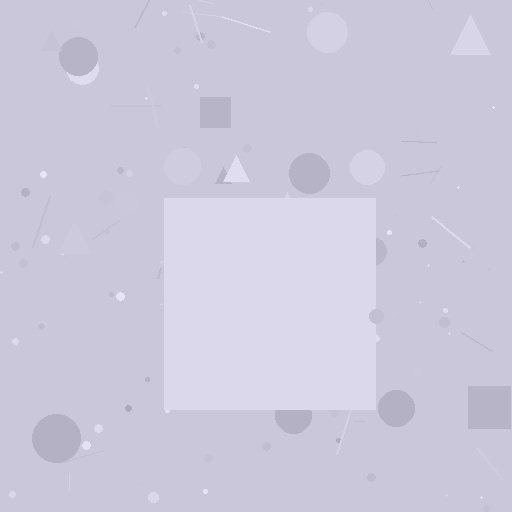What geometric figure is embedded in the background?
A square is embedded in the background.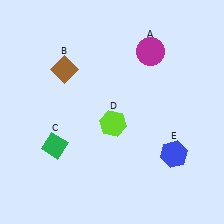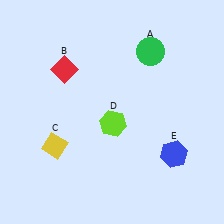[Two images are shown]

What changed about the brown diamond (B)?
In Image 1, B is brown. In Image 2, it changed to red.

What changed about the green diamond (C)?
In Image 1, C is green. In Image 2, it changed to yellow.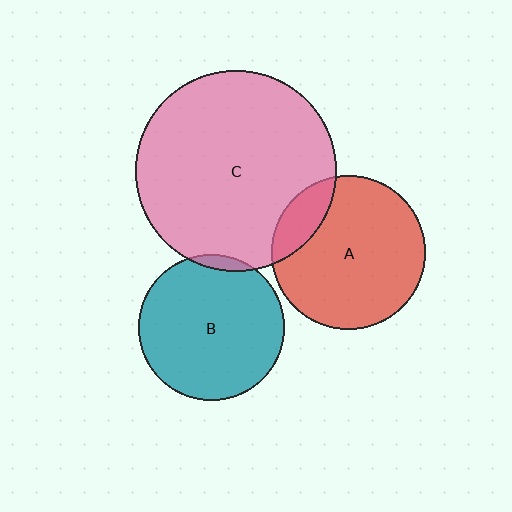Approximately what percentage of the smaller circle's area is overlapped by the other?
Approximately 15%.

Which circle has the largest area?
Circle C (pink).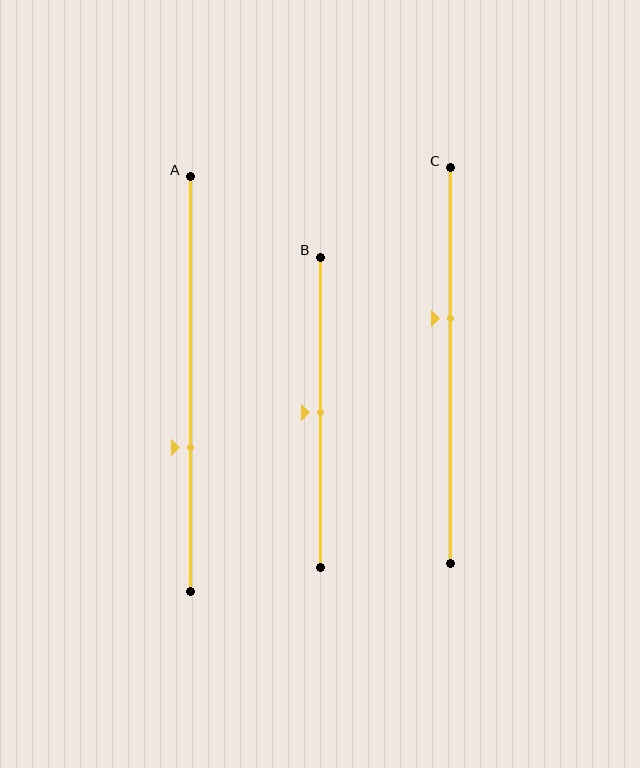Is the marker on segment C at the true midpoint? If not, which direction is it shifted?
No, the marker on segment C is shifted upward by about 12% of the segment length.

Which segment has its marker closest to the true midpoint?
Segment B has its marker closest to the true midpoint.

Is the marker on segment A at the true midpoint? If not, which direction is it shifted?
No, the marker on segment A is shifted downward by about 15% of the segment length.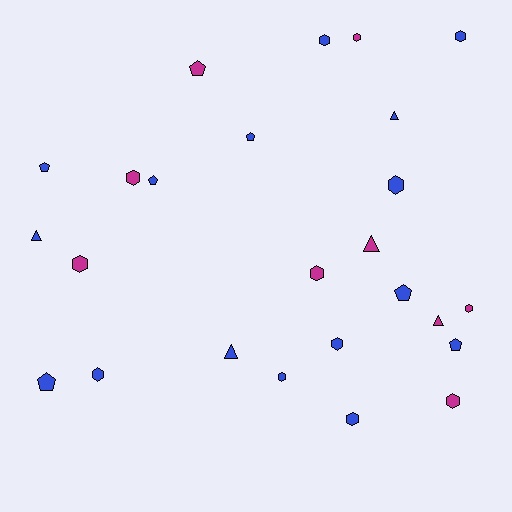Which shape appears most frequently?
Hexagon, with 13 objects.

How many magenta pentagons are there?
There is 1 magenta pentagon.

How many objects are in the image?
There are 25 objects.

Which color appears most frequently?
Blue, with 16 objects.